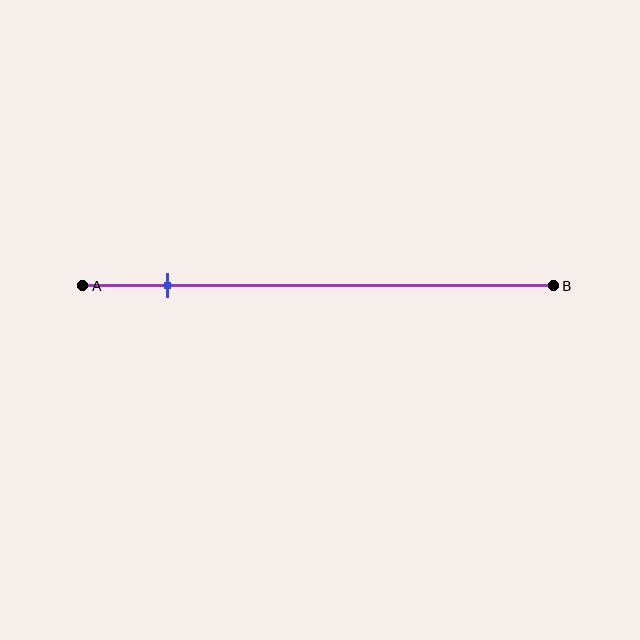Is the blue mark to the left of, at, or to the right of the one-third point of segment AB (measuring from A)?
The blue mark is to the left of the one-third point of segment AB.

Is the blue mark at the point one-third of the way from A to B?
No, the mark is at about 20% from A, not at the 33% one-third point.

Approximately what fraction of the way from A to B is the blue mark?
The blue mark is approximately 20% of the way from A to B.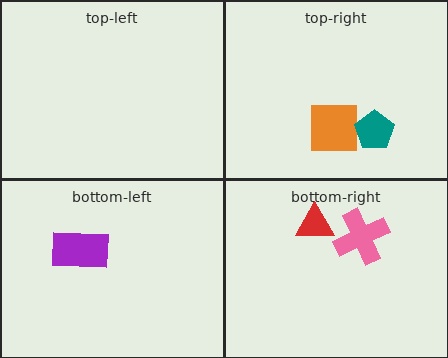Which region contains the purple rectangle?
The bottom-left region.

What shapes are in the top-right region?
The orange square, the teal pentagon.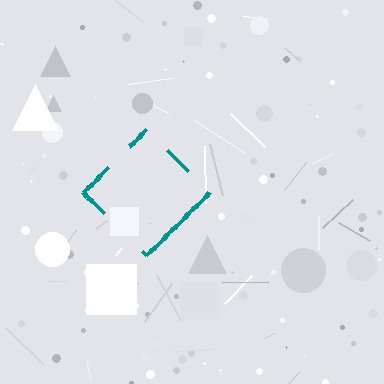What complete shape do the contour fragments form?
The contour fragments form a diamond.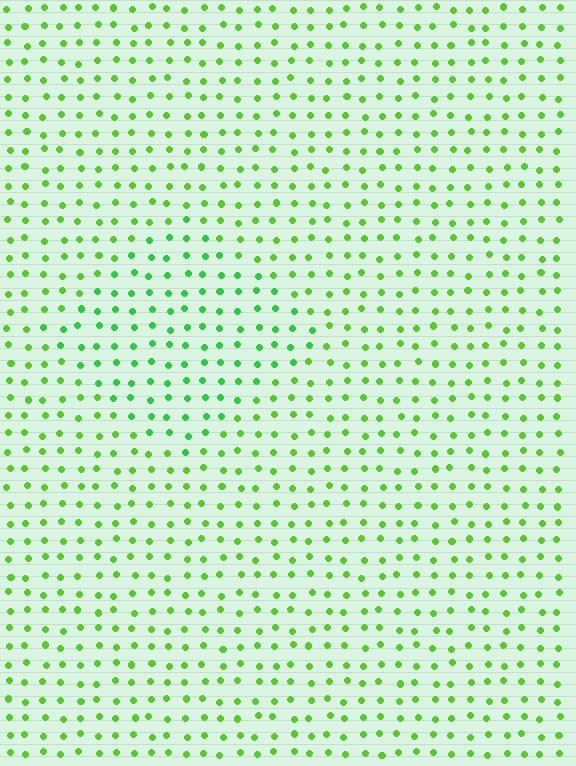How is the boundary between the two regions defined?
The boundary is defined purely by a slight shift in hue (about 25 degrees). Spacing, size, and orientation are identical on both sides.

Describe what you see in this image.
The image is filled with small lime elements in a uniform arrangement. A diamond-shaped region is visible where the elements are tinted to a slightly different hue, forming a subtle color boundary.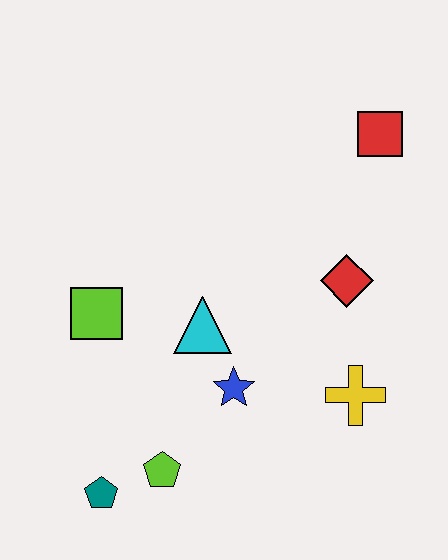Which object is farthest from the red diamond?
The teal pentagon is farthest from the red diamond.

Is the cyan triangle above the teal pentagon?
Yes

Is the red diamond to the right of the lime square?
Yes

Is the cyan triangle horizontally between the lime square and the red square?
Yes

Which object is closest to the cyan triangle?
The blue star is closest to the cyan triangle.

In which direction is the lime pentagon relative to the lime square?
The lime pentagon is below the lime square.